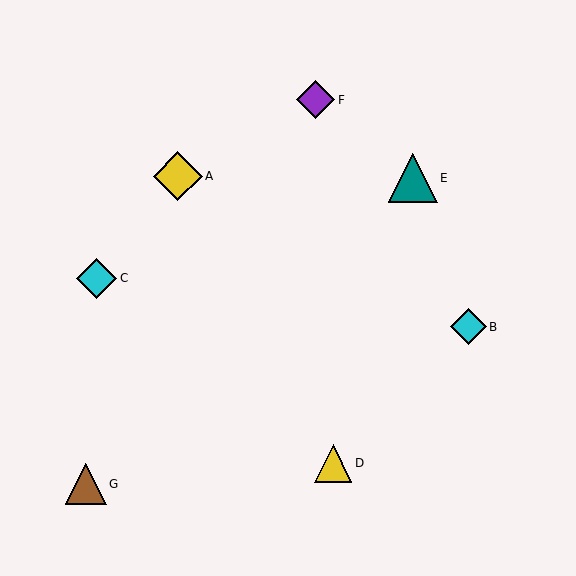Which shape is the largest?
The teal triangle (labeled E) is the largest.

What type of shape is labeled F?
Shape F is a purple diamond.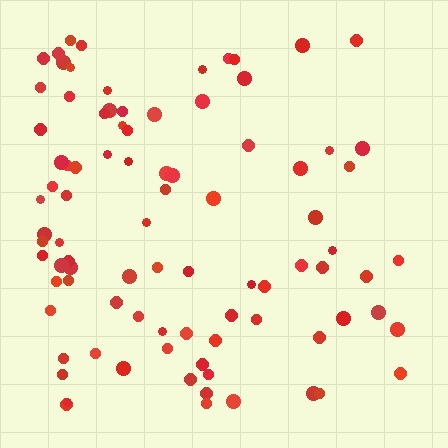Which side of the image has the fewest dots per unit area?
The right.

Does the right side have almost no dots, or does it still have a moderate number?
Still a moderate number, just noticeably fewer than the left.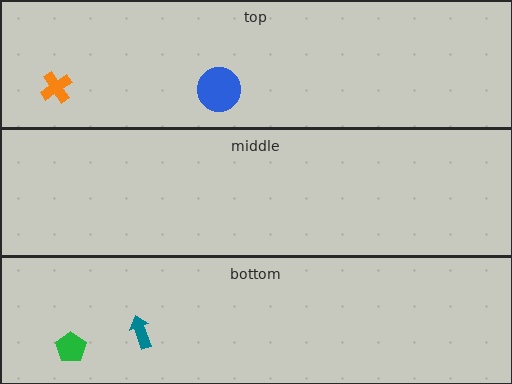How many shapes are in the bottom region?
2.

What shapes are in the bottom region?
The green pentagon, the teal arrow.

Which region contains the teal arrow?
The bottom region.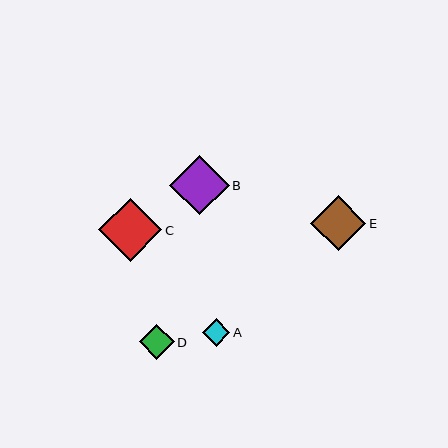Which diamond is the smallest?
Diamond A is the smallest with a size of approximately 28 pixels.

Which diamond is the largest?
Diamond C is the largest with a size of approximately 63 pixels.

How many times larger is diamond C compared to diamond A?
Diamond C is approximately 2.3 times the size of diamond A.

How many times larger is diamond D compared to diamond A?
Diamond D is approximately 1.3 times the size of diamond A.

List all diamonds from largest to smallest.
From largest to smallest: C, B, E, D, A.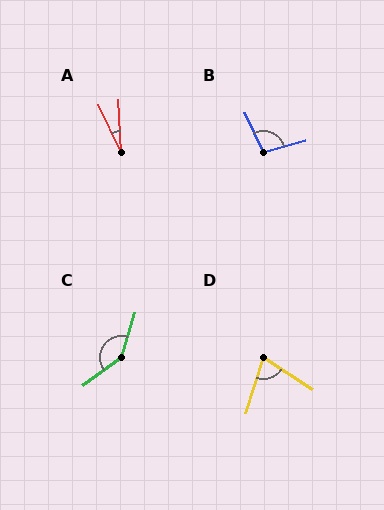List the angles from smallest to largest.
A (23°), D (75°), B (99°), C (142°).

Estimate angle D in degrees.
Approximately 75 degrees.